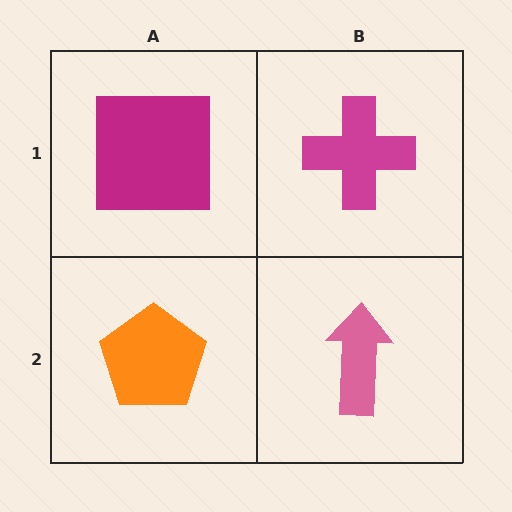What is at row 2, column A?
An orange pentagon.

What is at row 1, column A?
A magenta square.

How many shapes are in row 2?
2 shapes.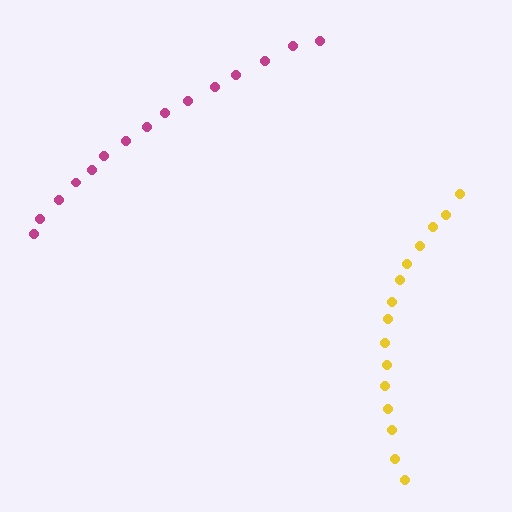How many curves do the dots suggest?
There are 2 distinct paths.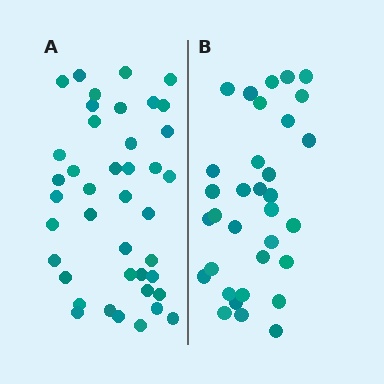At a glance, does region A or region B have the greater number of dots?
Region A (the left region) has more dots.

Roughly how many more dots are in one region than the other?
Region A has roughly 8 or so more dots than region B.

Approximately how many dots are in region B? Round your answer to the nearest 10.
About 30 dots. (The exact count is 33, which rounds to 30.)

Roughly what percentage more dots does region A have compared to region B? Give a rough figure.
About 25% more.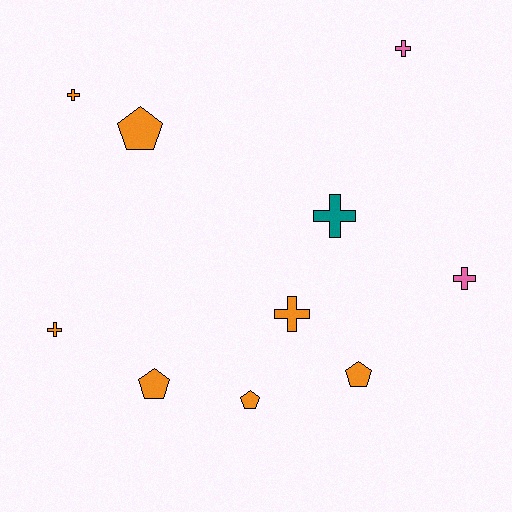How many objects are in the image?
There are 10 objects.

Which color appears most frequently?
Orange, with 7 objects.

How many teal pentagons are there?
There are no teal pentagons.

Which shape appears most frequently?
Cross, with 6 objects.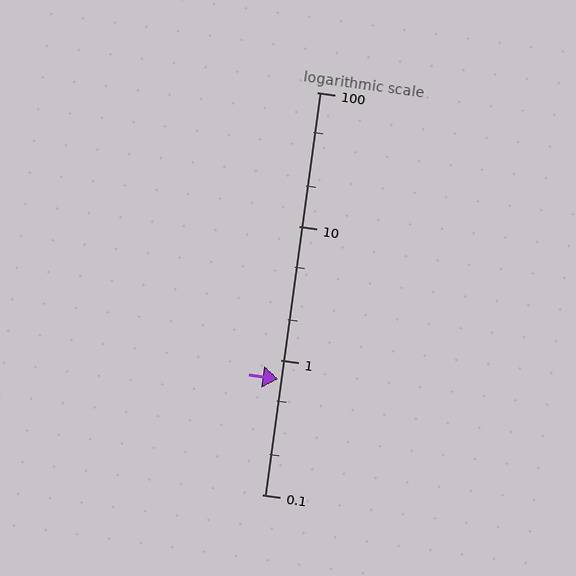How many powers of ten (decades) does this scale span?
The scale spans 3 decades, from 0.1 to 100.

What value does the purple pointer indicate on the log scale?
The pointer indicates approximately 0.72.